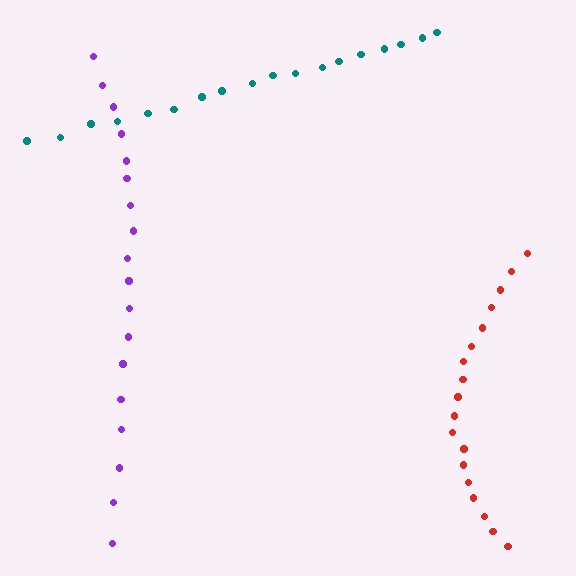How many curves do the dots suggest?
There are 3 distinct paths.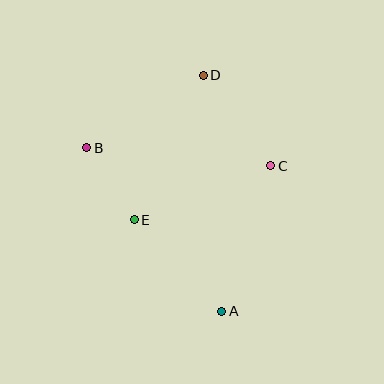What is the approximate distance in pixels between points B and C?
The distance between B and C is approximately 185 pixels.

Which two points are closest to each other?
Points B and E are closest to each other.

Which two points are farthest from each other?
Points A and D are farthest from each other.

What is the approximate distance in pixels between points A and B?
The distance between A and B is approximately 212 pixels.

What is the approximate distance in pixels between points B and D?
The distance between B and D is approximately 137 pixels.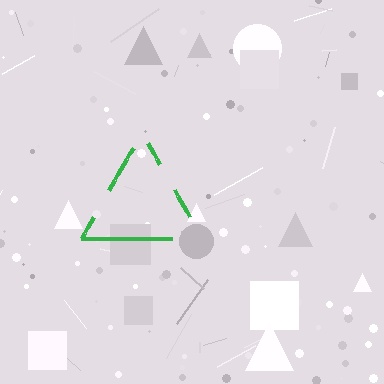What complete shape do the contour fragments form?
The contour fragments form a triangle.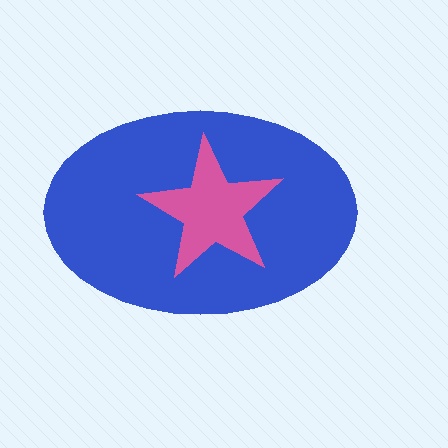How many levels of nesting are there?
2.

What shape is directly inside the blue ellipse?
The pink star.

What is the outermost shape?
The blue ellipse.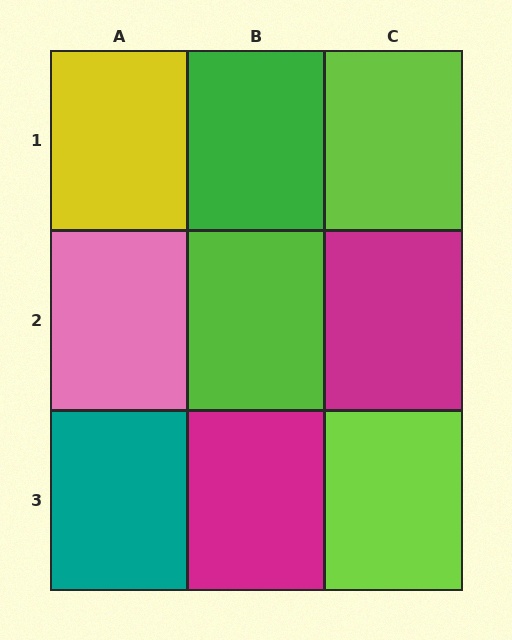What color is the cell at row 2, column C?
Magenta.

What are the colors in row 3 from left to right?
Teal, magenta, lime.